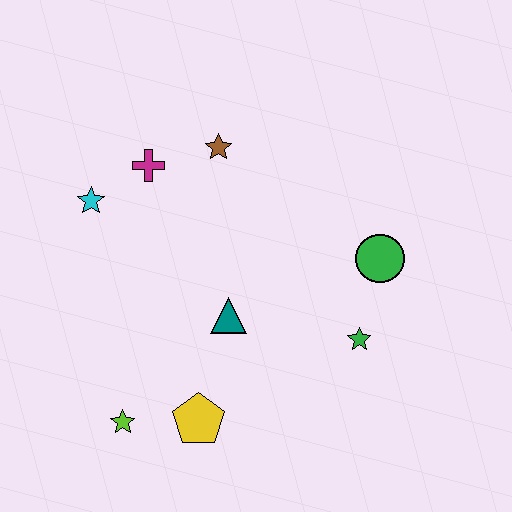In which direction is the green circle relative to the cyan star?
The green circle is to the right of the cyan star.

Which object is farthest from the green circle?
The lime star is farthest from the green circle.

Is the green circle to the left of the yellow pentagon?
No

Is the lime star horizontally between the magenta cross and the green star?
No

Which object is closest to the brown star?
The magenta cross is closest to the brown star.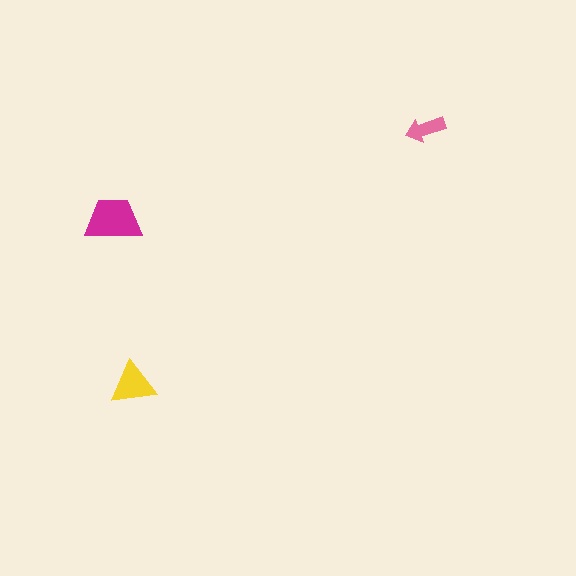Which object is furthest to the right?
The pink arrow is rightmost.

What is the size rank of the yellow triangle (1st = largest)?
2nd.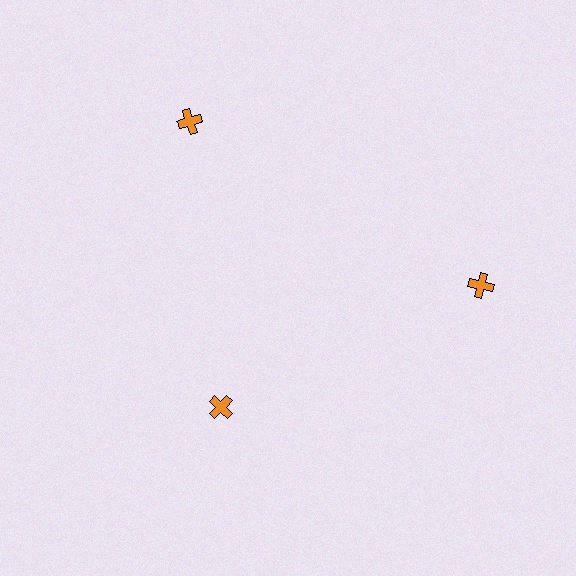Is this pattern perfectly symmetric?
No. The 3 orange crosses are arranged in a ring, but one element near the 7 o'clock position is pulled inward toward the center, breaking the 3-fold rotational symmetry.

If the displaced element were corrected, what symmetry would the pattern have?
It would have 3-fold rotational symmetry — the pattern would map onto itself every 120 degrees.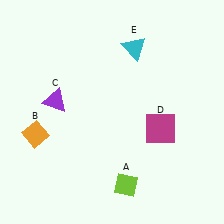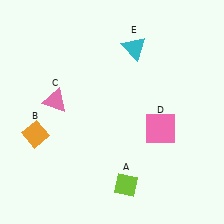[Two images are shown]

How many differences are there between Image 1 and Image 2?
There are 2 differences between the two images.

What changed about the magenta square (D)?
In Image 1, D is magenta. In Image 2, it changed to pink.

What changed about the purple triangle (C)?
In Image 1, C is purple. In Image 2, it changed to pink.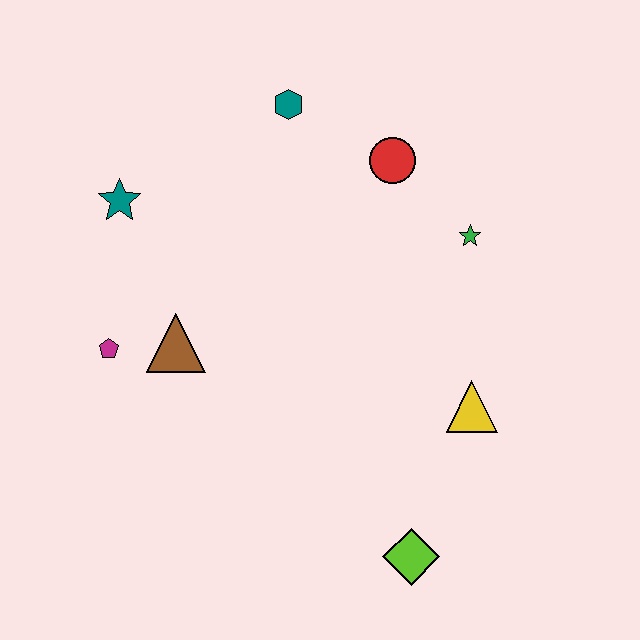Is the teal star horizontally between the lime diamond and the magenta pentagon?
Yes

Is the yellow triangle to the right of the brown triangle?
Yes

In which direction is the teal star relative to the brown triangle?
The teal star is above the brown triangle.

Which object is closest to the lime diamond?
The yellow triangle is closest to the lime diamond.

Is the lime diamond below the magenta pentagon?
Yes